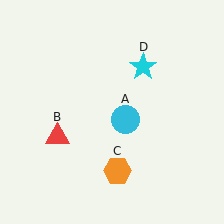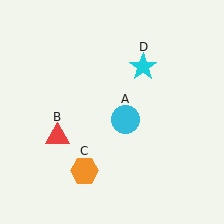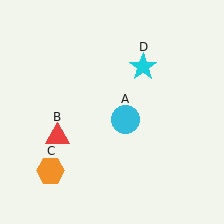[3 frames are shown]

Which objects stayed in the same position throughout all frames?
Cyan circle (object A) and red triangle (object B) and cyan star (object D) remained stationary.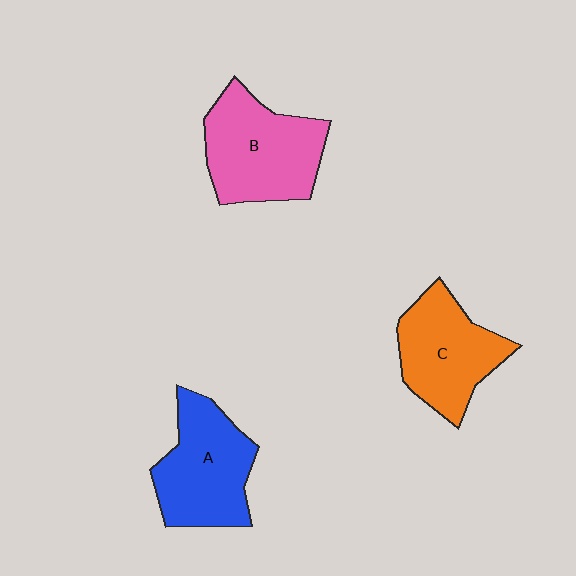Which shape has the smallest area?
Shape C (orange).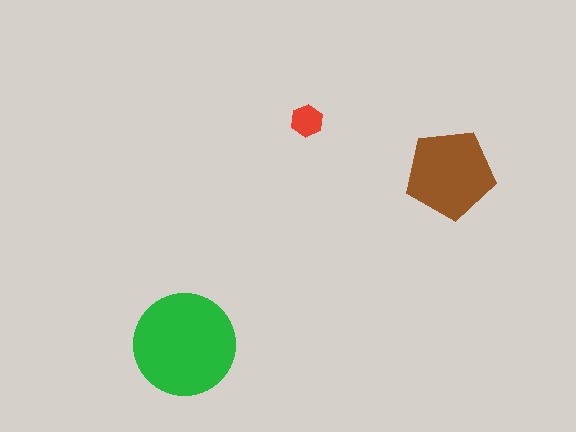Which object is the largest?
The green circle.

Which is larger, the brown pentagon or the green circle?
The green circle.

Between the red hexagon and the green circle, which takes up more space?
The green circle.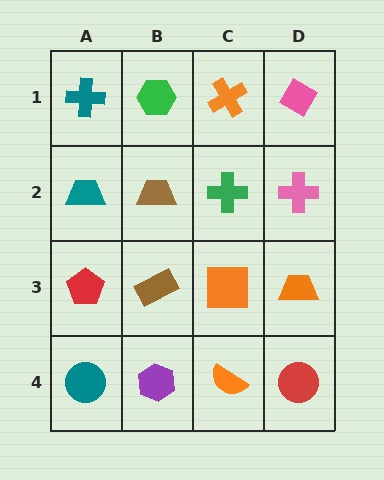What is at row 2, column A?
A teal trapezoid.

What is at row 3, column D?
An orange trapezoid.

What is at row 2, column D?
A pink cross.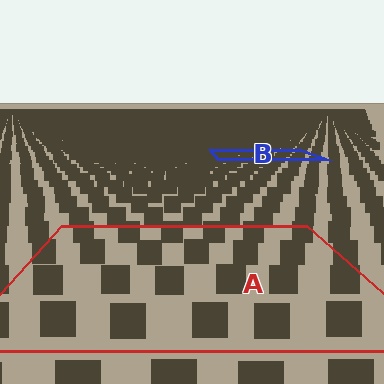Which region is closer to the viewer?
Region A is closer. The texture elements there are larger and more spread out.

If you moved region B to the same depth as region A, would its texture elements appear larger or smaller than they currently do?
They would appear larger. At a closer depth, the same texture elements are projected at a bigger on-screen size.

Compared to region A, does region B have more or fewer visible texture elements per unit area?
Region B has more texture elements per unit area — they are packed more densely because it is farther away.